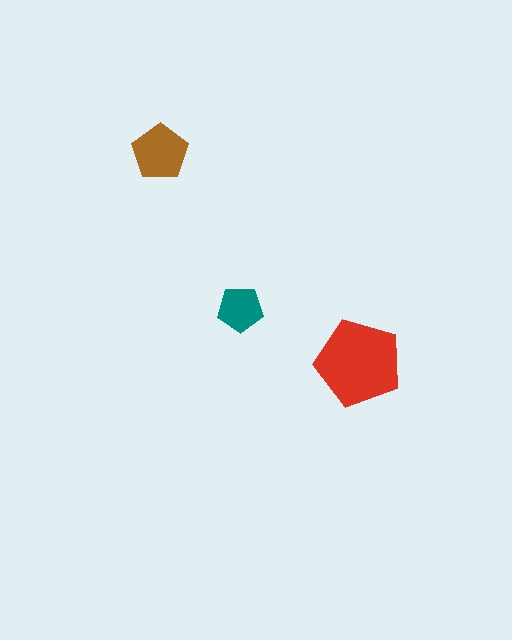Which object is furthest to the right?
The red pentagon is rightmost.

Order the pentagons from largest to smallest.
the red one, the brown one, the teal one.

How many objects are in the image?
There are 3 objects in the image.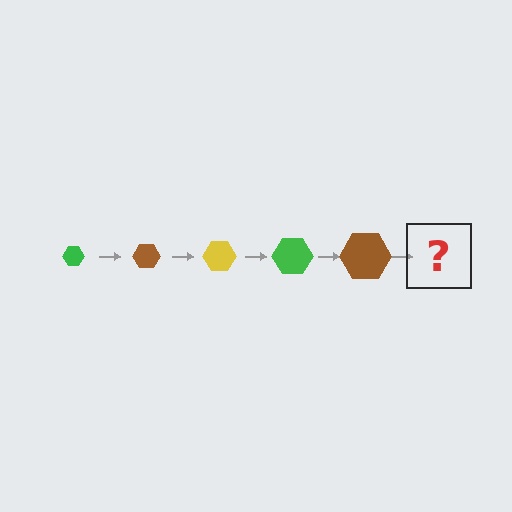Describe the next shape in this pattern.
It should be a yellow hexagon, larger than the previous one.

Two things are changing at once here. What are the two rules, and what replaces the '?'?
The two rules are that the hexagon grows larger each step and the color cycles through green, brown, and yellow. The '?' should be a yellow hexagon, larger than the previous one.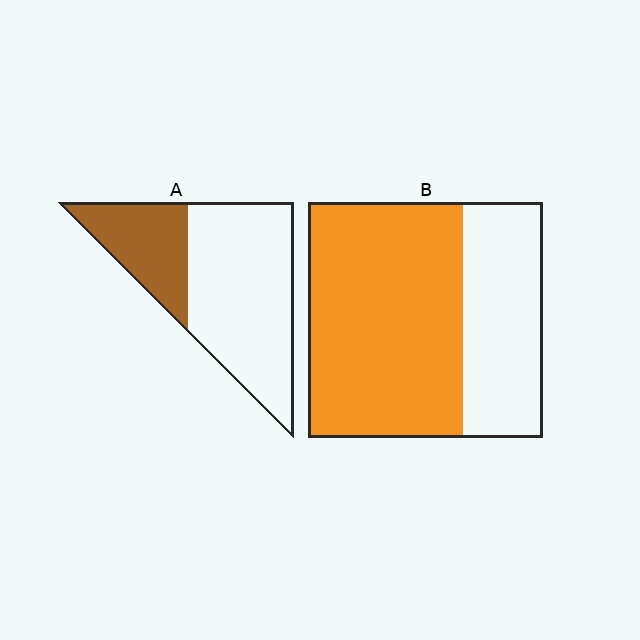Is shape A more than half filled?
No.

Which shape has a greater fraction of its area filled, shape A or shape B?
Shape B.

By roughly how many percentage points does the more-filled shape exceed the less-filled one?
By roughly 35 percentage points (B over A).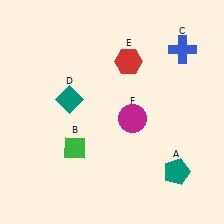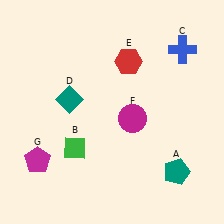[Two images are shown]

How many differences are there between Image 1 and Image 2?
There is 1 difference between the two images.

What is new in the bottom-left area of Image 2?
A magenta pentagon (G) was added in the bottom-left area of Image 2.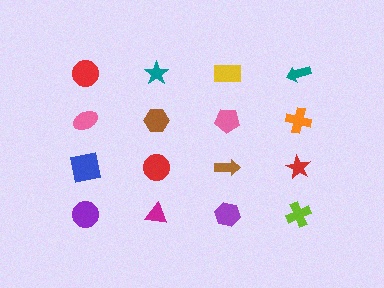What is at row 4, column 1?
A purple circle.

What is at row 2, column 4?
An orange cross.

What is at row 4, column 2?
A magenta triangle.